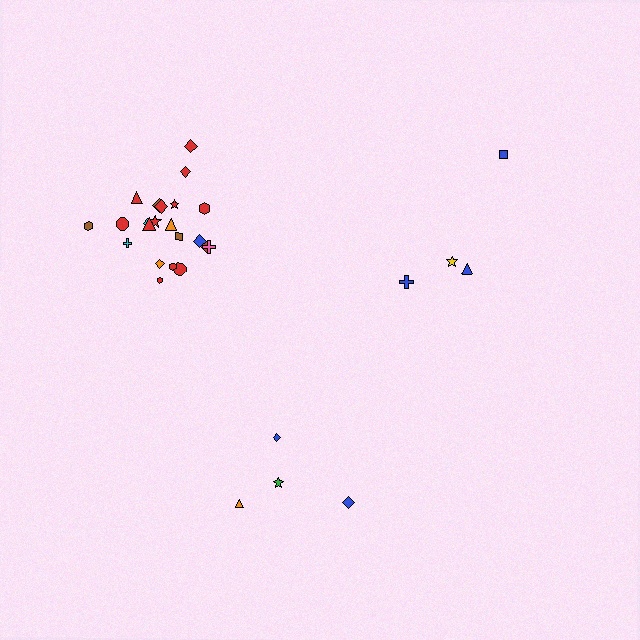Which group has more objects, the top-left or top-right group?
The top-left group.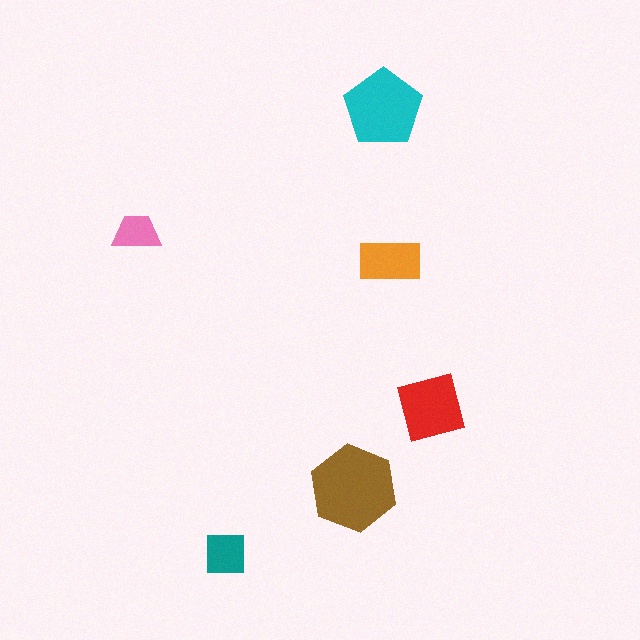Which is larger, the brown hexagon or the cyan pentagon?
The brown hexagon.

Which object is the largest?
The brown hexagon.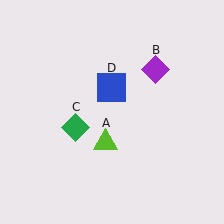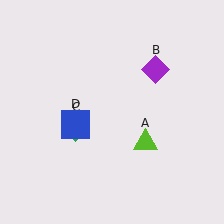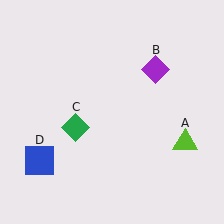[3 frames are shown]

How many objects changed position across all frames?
2 objects changed position: lime triangle (object A), blue square (object D).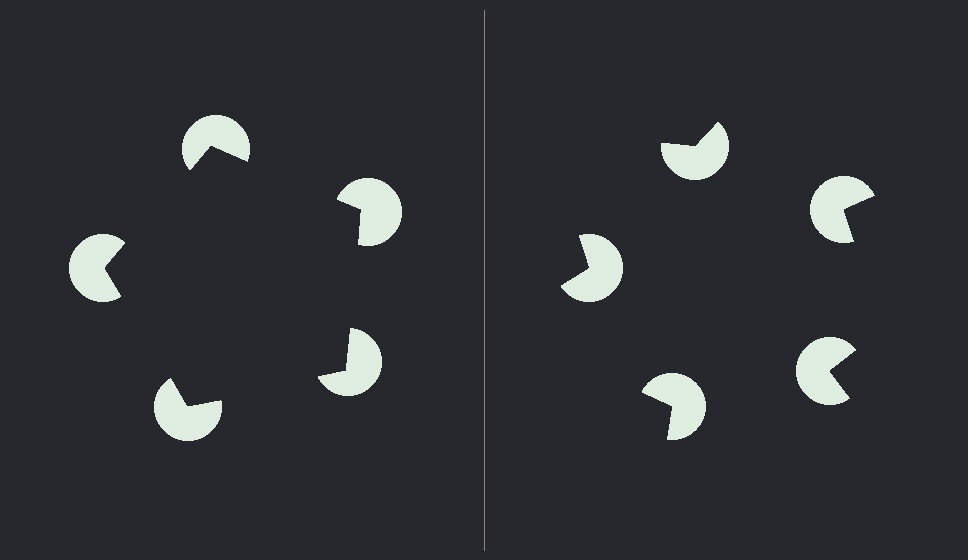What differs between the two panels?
The pac-man discs are positioned identically on both sides; only the wedge orientations differ. On the left they align to a pentagon; on the right they are misaligned.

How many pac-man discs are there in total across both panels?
10 — 5 on each side.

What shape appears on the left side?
An illusory pentagon.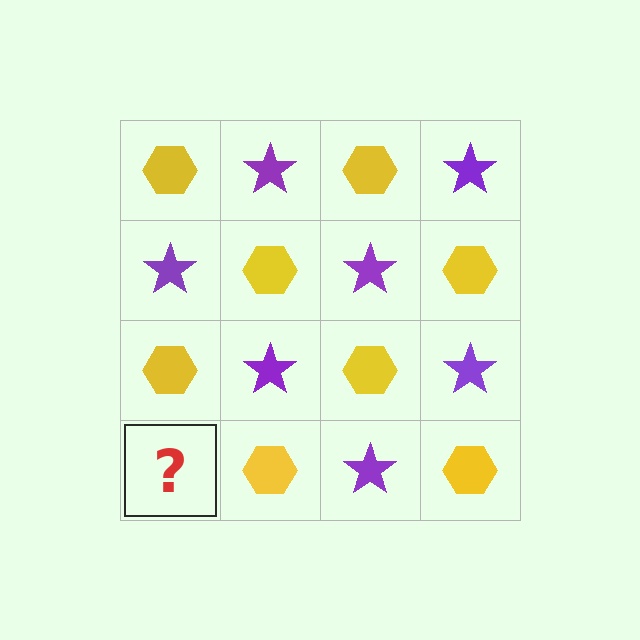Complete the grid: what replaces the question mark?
The question mark should be replaced with a purple star.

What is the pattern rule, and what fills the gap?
The rule is that it alternates yellow hexagon and purple star in a checkerboard pattern. The gap should be filled with a purple star.